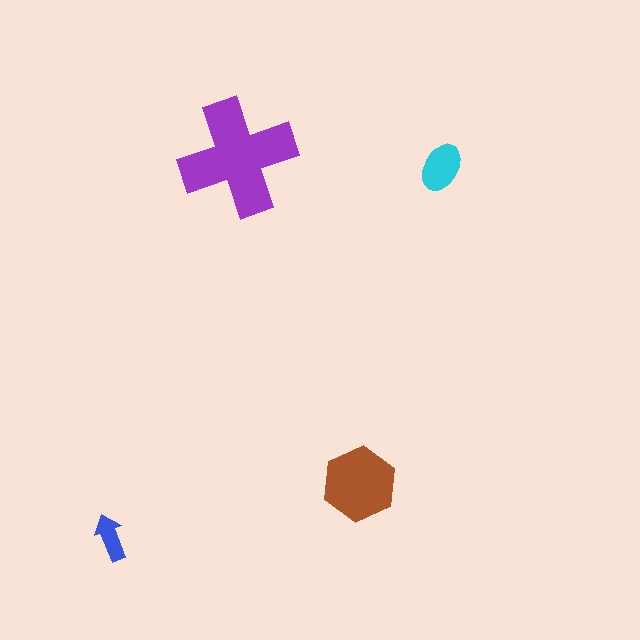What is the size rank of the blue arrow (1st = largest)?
4th.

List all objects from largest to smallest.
The purple cross, the brown hexagon, the cyan ellipse, the blue arrow.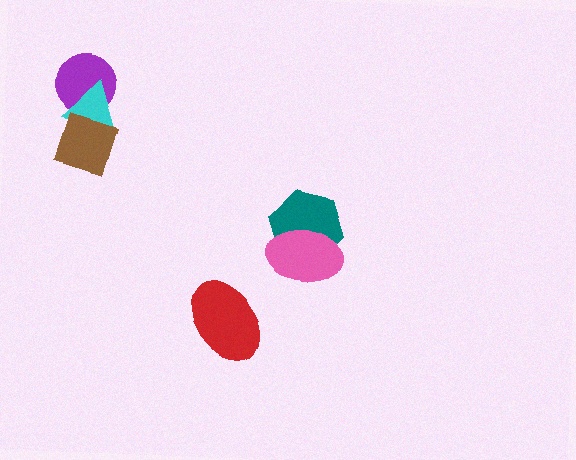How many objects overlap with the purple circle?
1 object overlaps with the purple circle.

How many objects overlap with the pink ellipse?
1 object overlaps with the pink ellipse.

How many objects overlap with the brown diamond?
1 object overlaps with the brown diamond.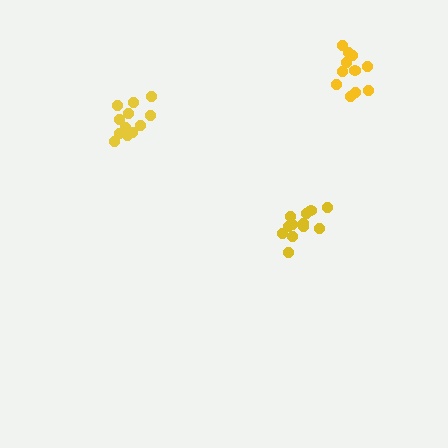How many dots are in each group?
Group 1: 11 dots, Group 2: 12 dots, Group 3: 12 dots (35 total).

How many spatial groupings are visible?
There are 3 spatial groupings.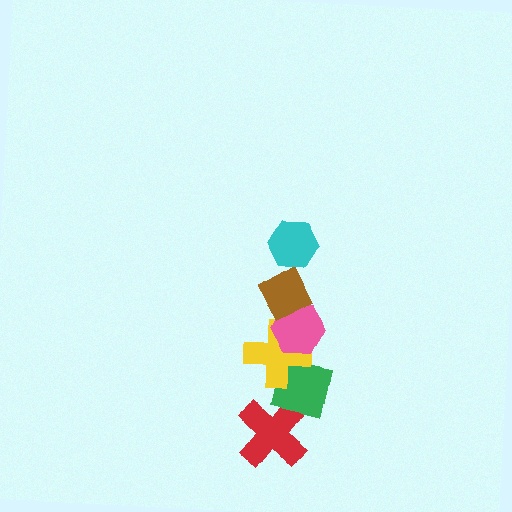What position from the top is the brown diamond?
The brown diamond is 2nd from the top.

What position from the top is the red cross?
The red cross is 6th from the top.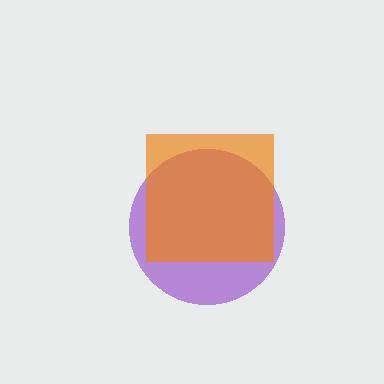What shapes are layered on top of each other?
The layered shapes are: a purple circle, an orange square.